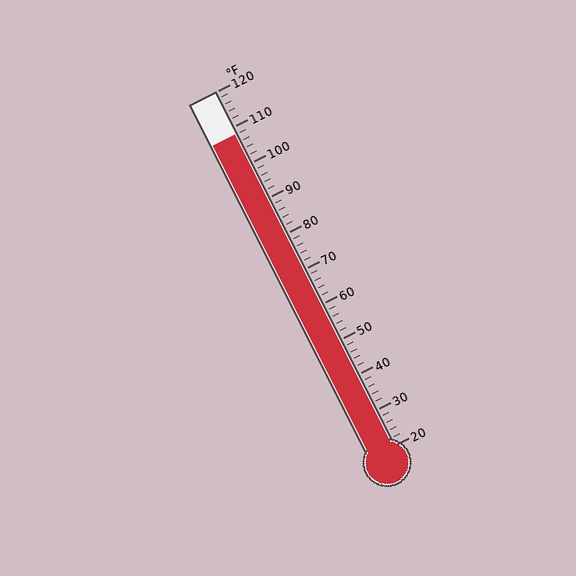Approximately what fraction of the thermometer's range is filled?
The thermometer is filled to approximately 90% of its range.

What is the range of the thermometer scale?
The thermometer scale ranges from 20°F to 120°F.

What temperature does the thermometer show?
The thermometer shows approximately 108°F.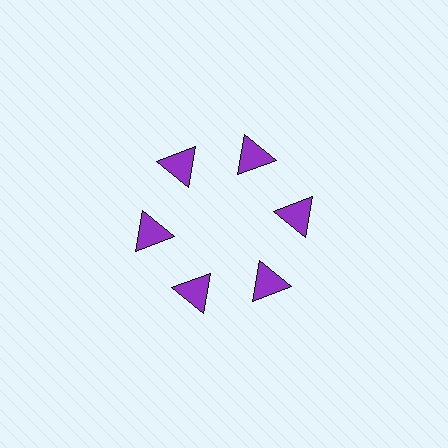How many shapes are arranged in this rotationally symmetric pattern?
There are 6 shapes, arranged in 6 groups of 1.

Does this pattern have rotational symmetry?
Yes, this pattern has 6-fold rotational symmetry. It looks the same after rotating 60 degrees around the center.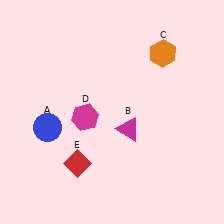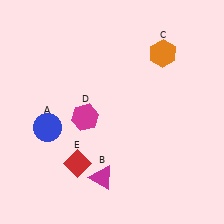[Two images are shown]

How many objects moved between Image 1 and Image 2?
1 object moved between the two images.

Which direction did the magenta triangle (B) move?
The magenta triangle (B) moved down.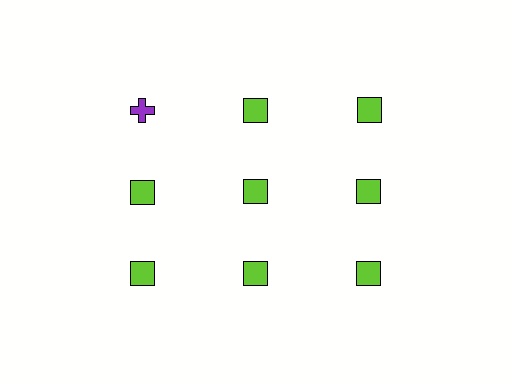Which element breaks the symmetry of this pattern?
The purple cross in the top row, leftmost column breaks the symmetry. All other shapes are lime squares.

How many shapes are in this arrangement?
There are 9 shapes arranged in a grid pattern.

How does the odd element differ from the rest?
It differs in both color (purple instead of lime) and shape (cross instead of square).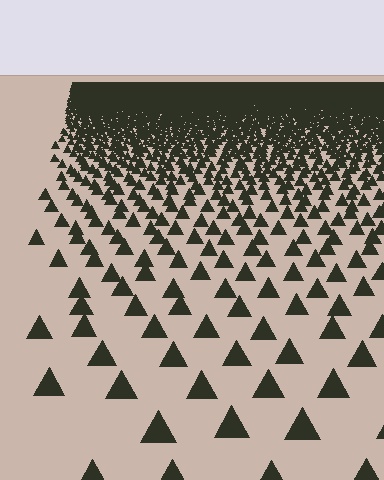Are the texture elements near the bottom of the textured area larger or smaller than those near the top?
Larger. Near the bottom, elements are closer to the viewer and appear at a bigger on-screen size.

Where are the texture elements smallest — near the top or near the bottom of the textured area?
Near the top.